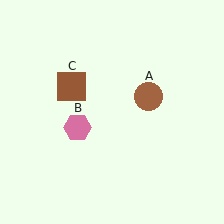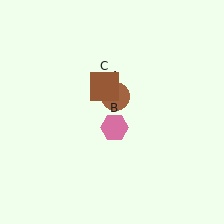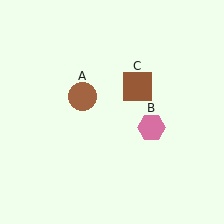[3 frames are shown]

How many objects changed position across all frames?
3 objects changed position: brown circle (object A), pink hexagon (object B), brown square (object C).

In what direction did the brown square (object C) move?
The brown square (object C) moved right.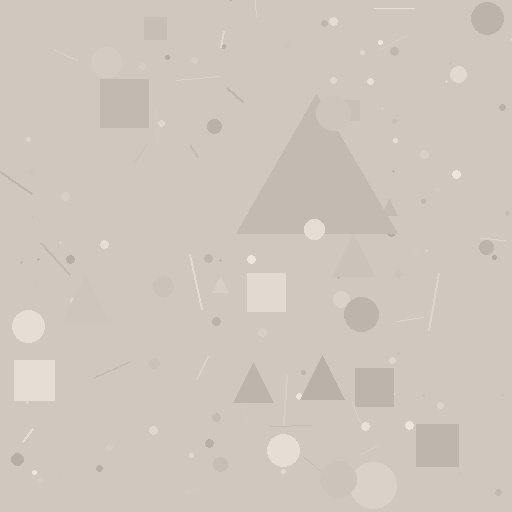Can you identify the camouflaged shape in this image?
The camouflaged shape is a triangle.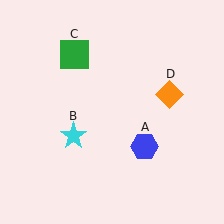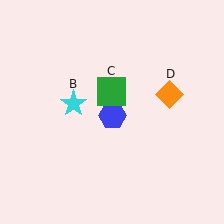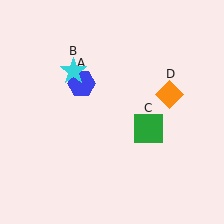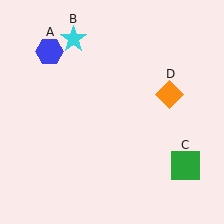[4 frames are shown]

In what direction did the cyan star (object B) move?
The cyan star (object B) moved up.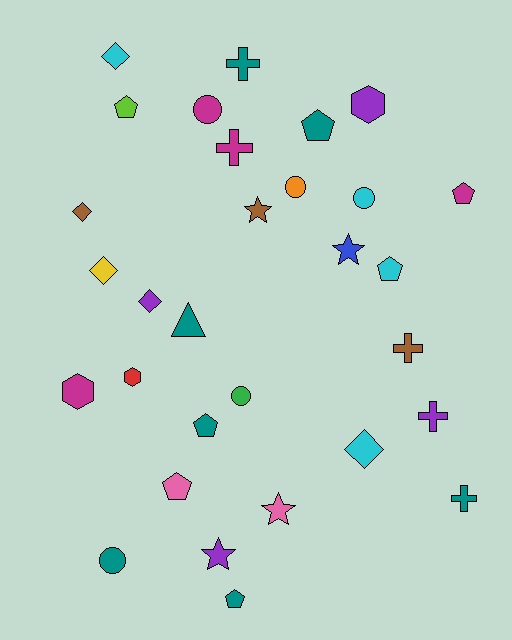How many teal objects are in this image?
There are 7 teal objects.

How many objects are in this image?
There are 30 objects.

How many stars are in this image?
There are 4 stars.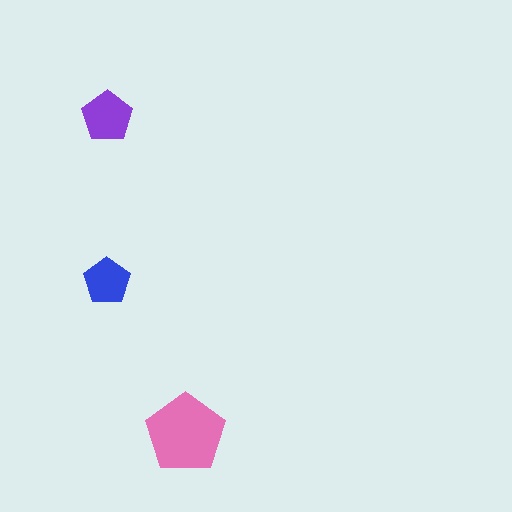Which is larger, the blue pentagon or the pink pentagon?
The pink one.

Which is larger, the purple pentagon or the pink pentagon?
The pink one.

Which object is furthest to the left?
The blue pentagon is leftmost.